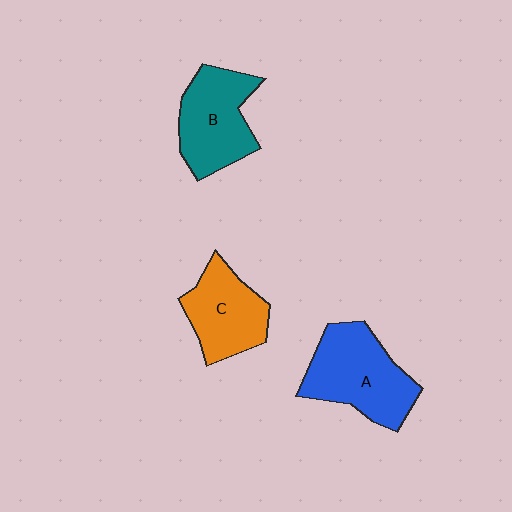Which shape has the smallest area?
Shape C (orange).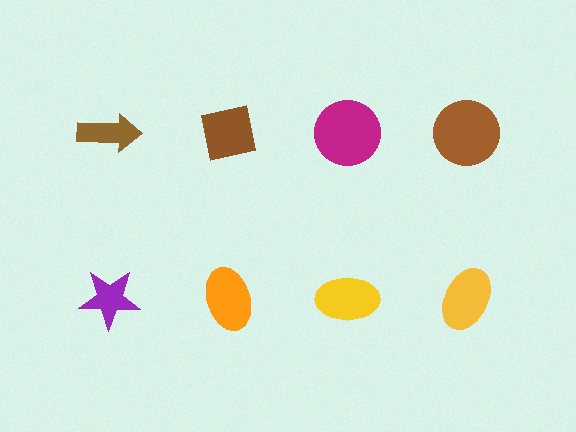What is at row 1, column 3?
A magenta circle.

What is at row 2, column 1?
A purple star.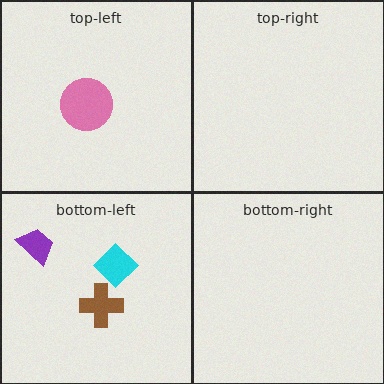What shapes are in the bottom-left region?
The purple trapezoid, the cyan diamond, the brown cross.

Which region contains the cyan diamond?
The bottom-left region.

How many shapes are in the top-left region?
1.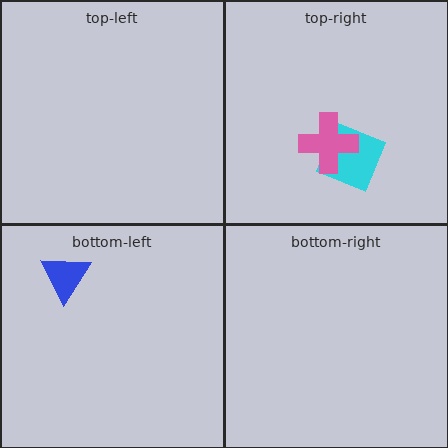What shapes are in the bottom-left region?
The blue triangle.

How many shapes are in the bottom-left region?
1.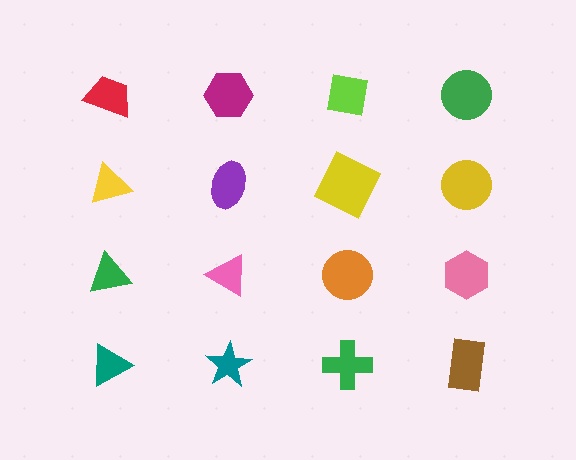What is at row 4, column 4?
A brown rectangle.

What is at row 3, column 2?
A pink triangle.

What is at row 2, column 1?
A yellow triangle.